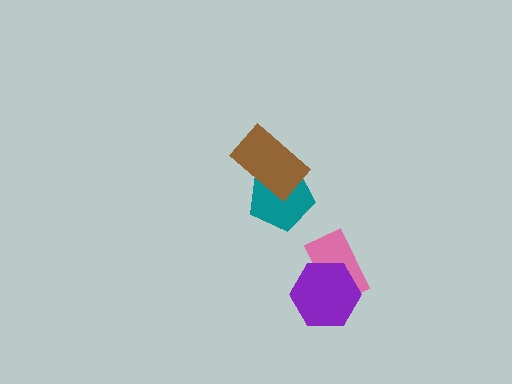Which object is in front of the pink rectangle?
The purple hexagon is in front of the pink rectangle.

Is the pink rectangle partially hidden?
Yes, it is partially covered by another shape.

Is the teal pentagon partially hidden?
Yes, it is partially covered by another shape.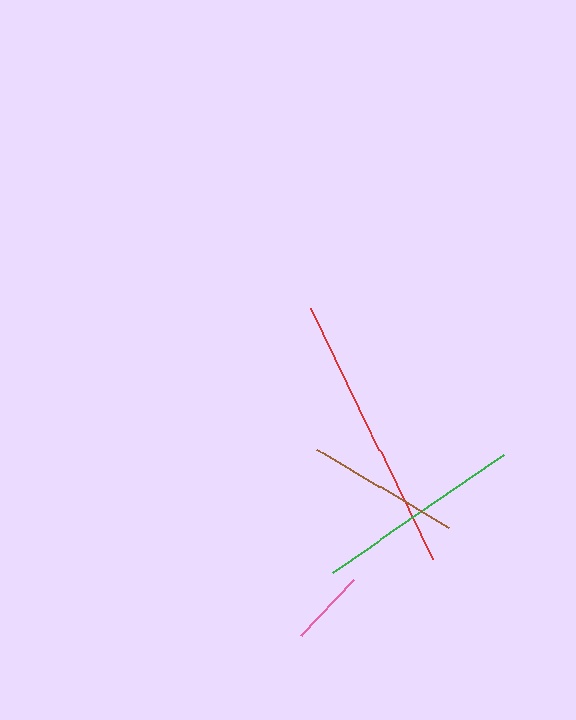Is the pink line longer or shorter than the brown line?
The brown line is longer than the pink line.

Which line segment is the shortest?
The pink line is the shortest at approximately 77 pixels.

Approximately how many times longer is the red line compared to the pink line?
The red line is approximately 3.6 times the length of the pink line.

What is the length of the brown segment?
The brown segment is approximately 153 pixels long.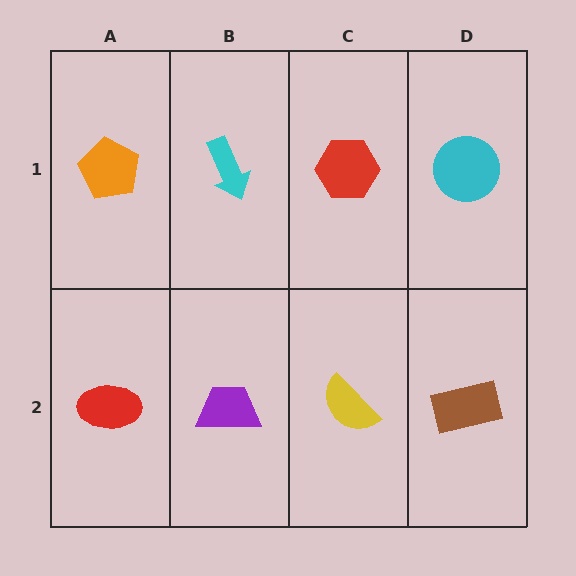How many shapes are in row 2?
4 shapes.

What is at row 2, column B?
A purple trapezoid.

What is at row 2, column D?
A brown rectangle.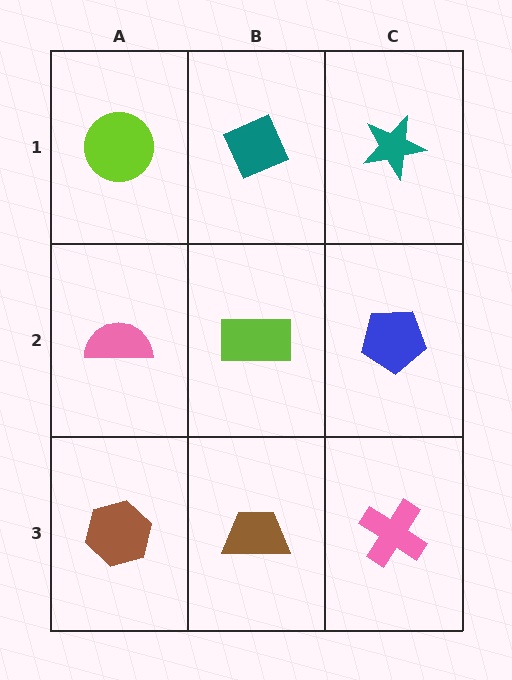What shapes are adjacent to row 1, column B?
A lime rectangle (row 2, column B), a lime circle (row 1, column A), a teal star (row 1, column C).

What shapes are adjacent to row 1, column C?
A blue pentagon (row 2, column C), a teal diamond (row 1, column B).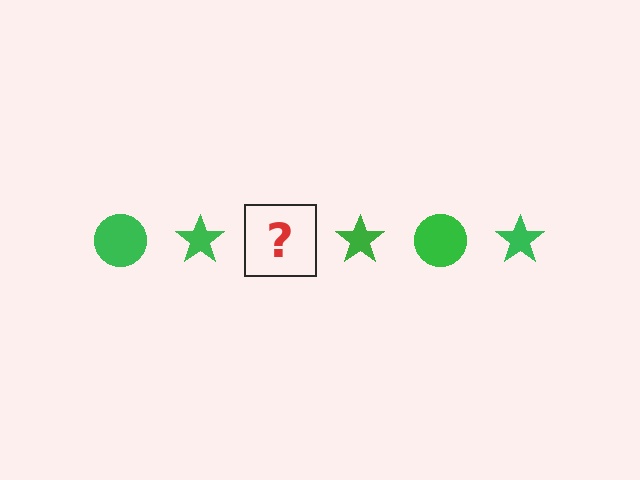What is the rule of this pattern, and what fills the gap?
The rule is that the pattern cycles through circle, star shapes in green. The gap should be filled with a green circle.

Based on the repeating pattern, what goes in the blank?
The blank should be a green circle.